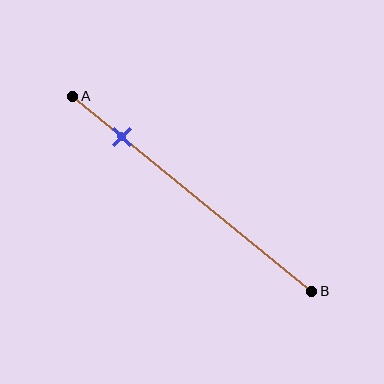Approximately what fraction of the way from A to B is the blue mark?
The blue mark is approximately 20% of the way from A to B.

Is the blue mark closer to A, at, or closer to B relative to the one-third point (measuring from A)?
The blue mark is closer to point A than the one-third point of segment AB.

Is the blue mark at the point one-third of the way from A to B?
No, the mark is at about 20% from A, not at the 33% one-third point.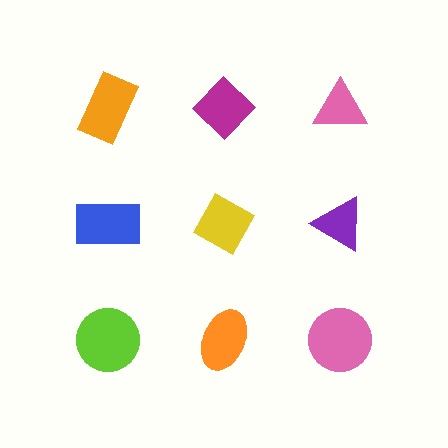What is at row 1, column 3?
A pink triangle.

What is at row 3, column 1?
A lime circle.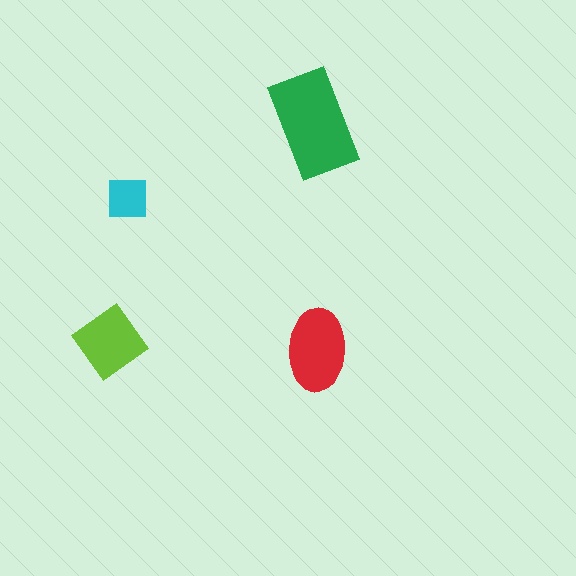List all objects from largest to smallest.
The green rectangle, the red ellipse, the lime diamond, the cyan square.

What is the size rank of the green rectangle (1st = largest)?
1st.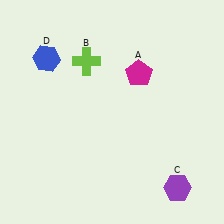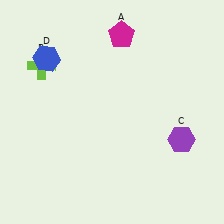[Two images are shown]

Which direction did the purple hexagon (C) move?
The purple hexagon (C) moved up.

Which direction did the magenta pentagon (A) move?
The magenta pentagon (A) moved up.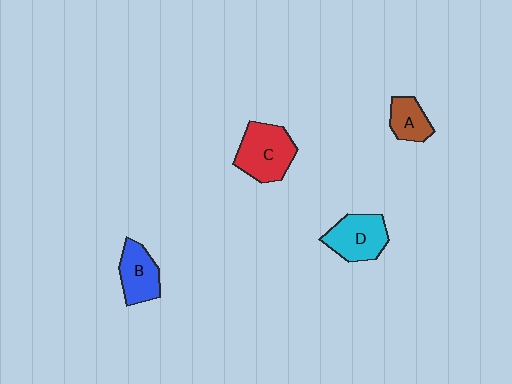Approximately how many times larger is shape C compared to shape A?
Approximately 1.8 times.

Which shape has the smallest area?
Shape A (brown).